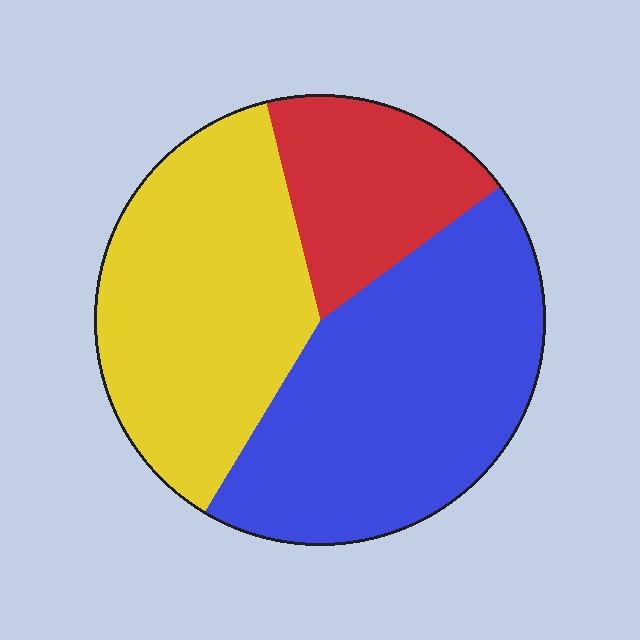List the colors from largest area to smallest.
From largest to smallest: blue, yellow, red.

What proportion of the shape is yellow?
Yellow takes up between a quarter and a half of the shape.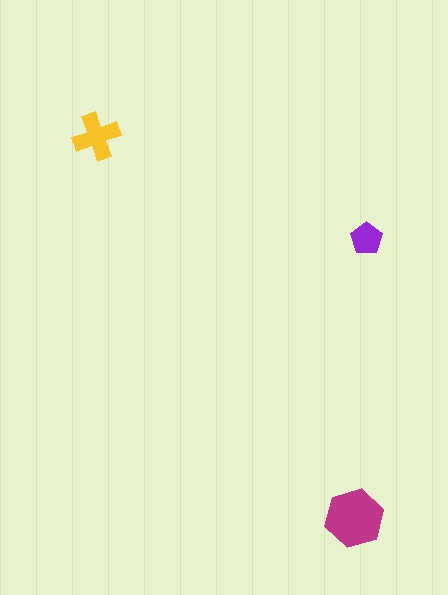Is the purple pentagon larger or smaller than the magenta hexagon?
Smaller.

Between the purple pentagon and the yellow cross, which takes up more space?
The yellow cross.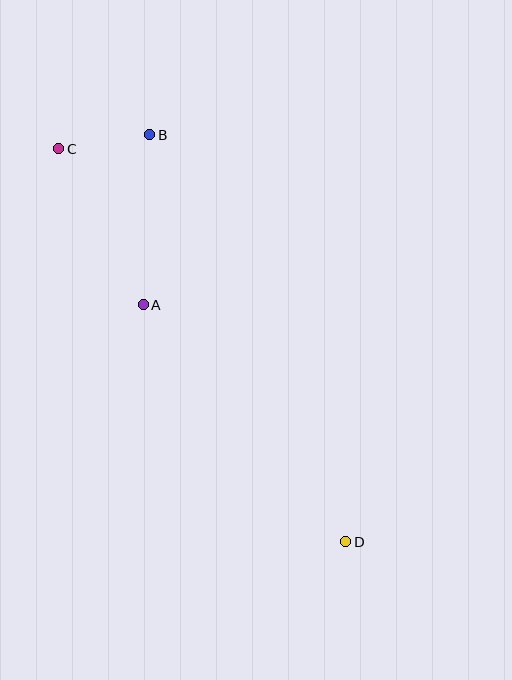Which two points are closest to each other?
Points B and C are closest to each other.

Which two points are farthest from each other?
Points C and D are farthest from each other.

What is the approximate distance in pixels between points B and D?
The distance between B and D is approximately 452 pixels.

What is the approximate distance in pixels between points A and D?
The distance between A and D is approximately 312 pixels.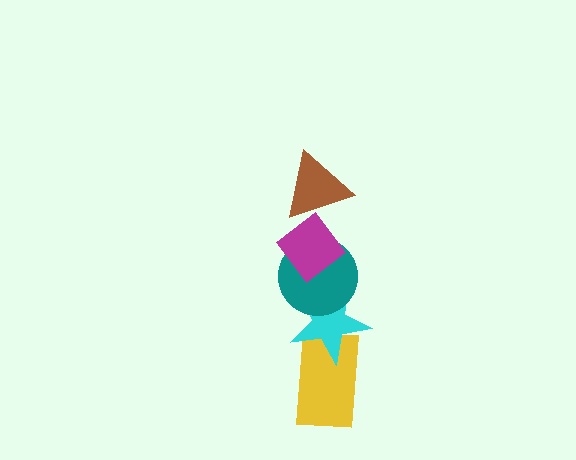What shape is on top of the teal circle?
The magenta diamond is on top of the teal circle.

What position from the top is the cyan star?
The cyan star is 4th from the top.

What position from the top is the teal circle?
The teal circle is 3rd from the top.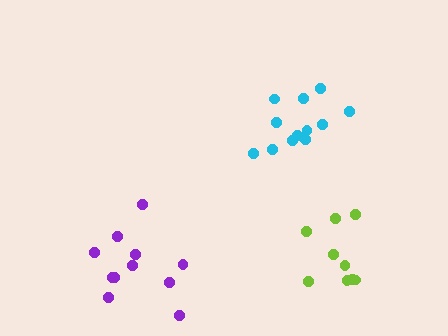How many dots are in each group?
Group 1: 13 dots, Group 2: 11 dots, Group 3: 9 dots (33 total).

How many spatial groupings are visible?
There are 3 spatial groupings.